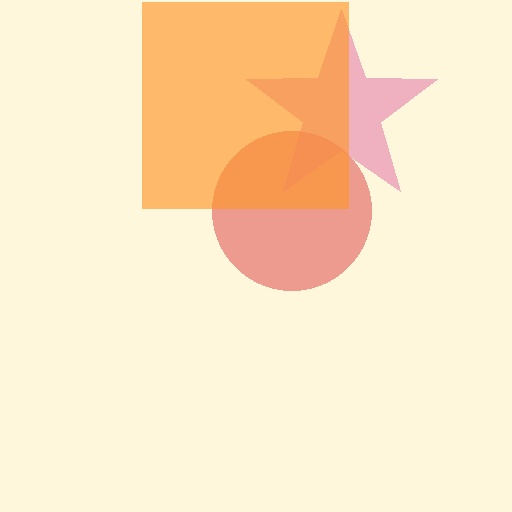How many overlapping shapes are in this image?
There are 3 overlapping shapes in the image.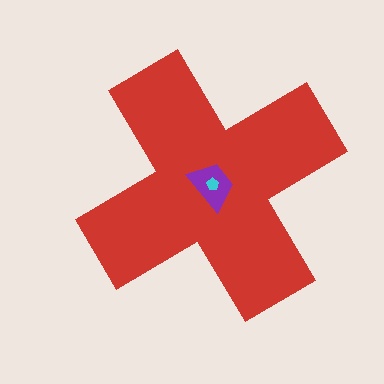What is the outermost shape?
The red cross.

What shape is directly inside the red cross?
The purple trapezoid.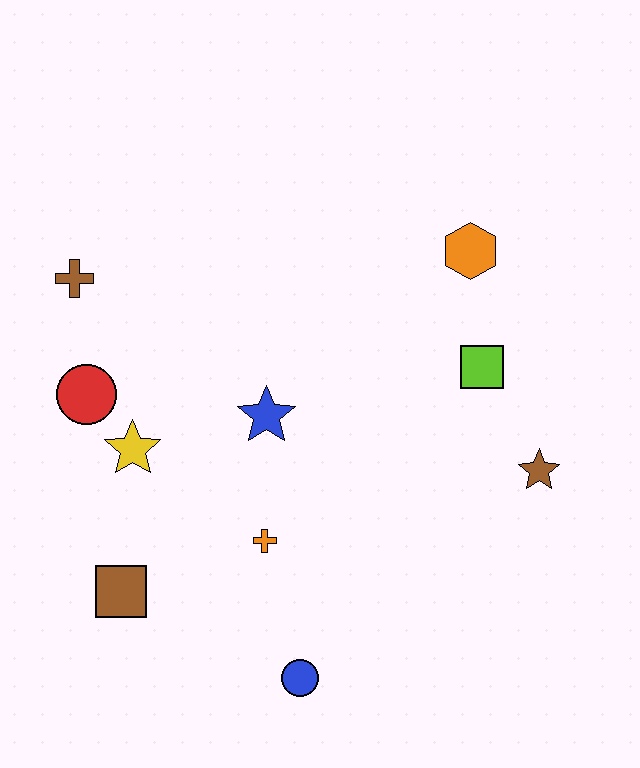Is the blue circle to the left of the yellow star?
No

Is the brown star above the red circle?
No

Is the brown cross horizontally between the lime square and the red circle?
No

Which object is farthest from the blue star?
The brown star is farthest from the blue star.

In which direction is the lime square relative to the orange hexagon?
The lime square is below the orange hexagon.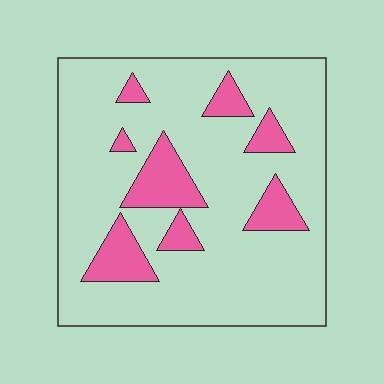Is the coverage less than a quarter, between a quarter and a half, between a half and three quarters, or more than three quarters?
Less than a quarter.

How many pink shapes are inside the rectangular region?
8.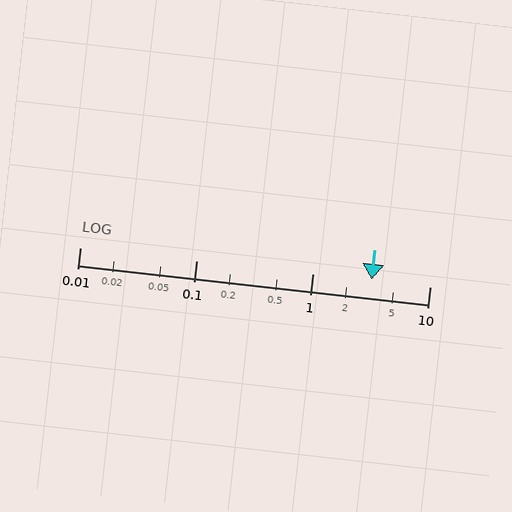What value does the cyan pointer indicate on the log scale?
The pointer indicates approximately 3.2.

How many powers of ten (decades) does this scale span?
The scale spans 3 decades, from 0.01 to 10.